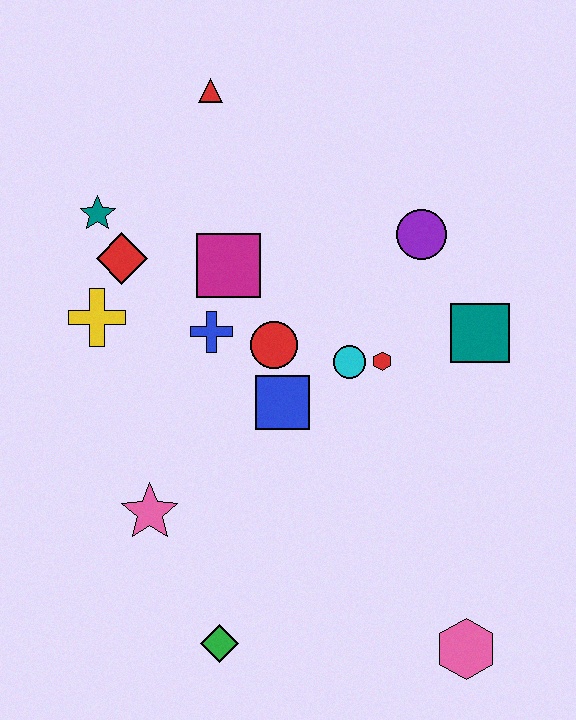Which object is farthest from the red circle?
The pink hexagon is farthest from the red circle.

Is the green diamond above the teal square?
No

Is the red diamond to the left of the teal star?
No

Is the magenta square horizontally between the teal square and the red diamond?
Yes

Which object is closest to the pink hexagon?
The green diamond is closest to the pink hexagon.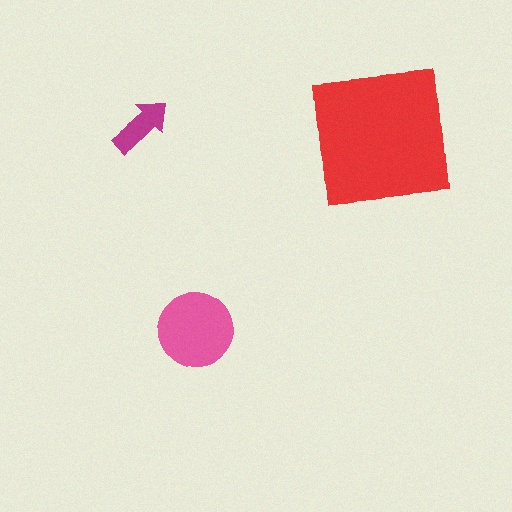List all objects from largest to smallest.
The red square, the pink circle, the magenta arrow.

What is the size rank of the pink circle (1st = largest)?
2nd.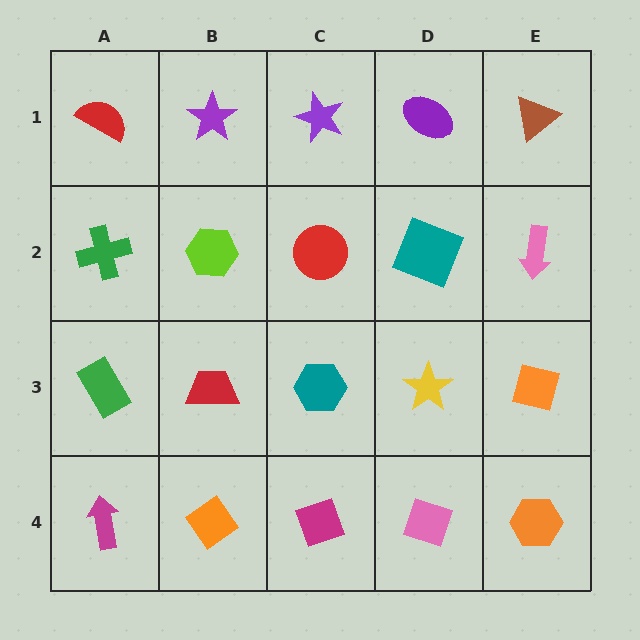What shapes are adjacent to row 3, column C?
A red circle (row 2, column C), a magenta diamond (row 4, column C), a red trapezoid (row 3, column B), a yellow star (row 3, column D).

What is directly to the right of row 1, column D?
A brown triangle.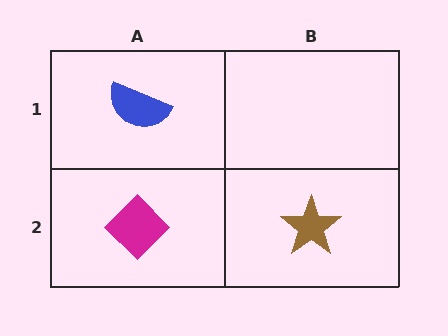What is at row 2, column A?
A magenta diamond.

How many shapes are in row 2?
2 shapes.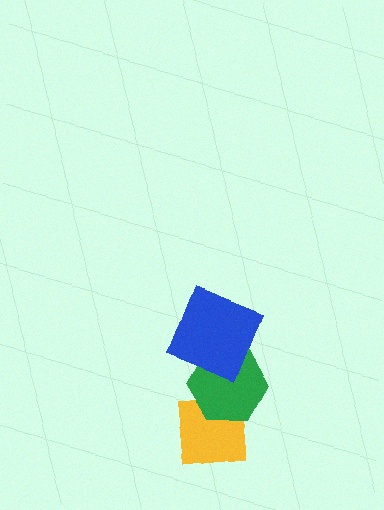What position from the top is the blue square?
The blue square is 1st from the top.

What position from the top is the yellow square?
The yellow square is 3rd from the top.